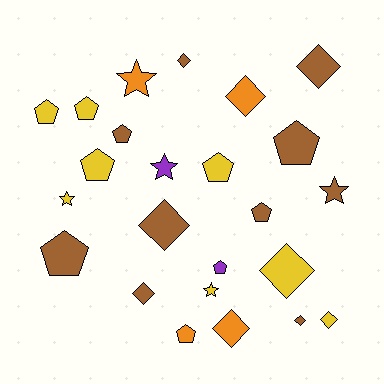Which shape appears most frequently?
Pentagon, with 10 objects.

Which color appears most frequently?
Brown, with 10 objects.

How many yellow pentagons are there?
There are 4 yellow pentagons.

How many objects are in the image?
There are 24 objects.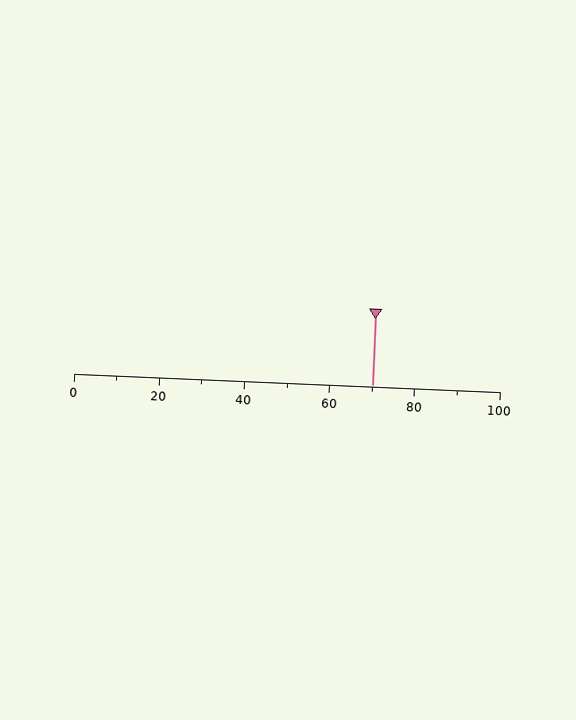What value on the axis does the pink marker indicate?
The marker indicates approximately 70.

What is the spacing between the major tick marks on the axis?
The major ticks are spaced 20 apart.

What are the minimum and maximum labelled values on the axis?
The axis runs from 0 to 100.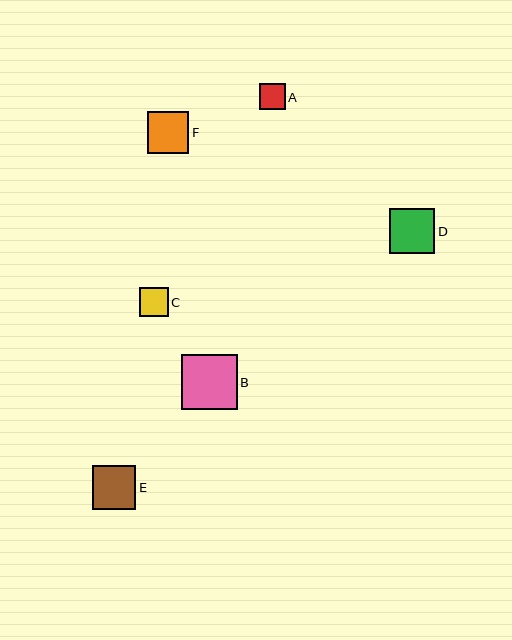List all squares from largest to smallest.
From largest to smallest: B, D, E, F, C, A.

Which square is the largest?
Square B is the largest with a size of approximately 55 pixels.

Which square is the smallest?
Square A is the smallest with a size of approximately 26 pixels.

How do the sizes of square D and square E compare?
Square D and square E are approximately the same size.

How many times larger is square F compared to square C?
Square F is approximately 1.5 times the size of square C.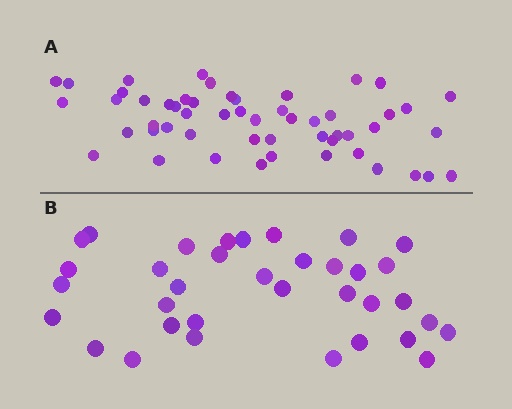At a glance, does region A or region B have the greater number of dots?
Region A (the top region) has more dots.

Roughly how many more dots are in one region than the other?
Region A has approximately 20 more dots than region B.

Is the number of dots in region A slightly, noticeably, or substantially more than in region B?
Region A has substantially more. The ratio is roughly 1.5 to 1.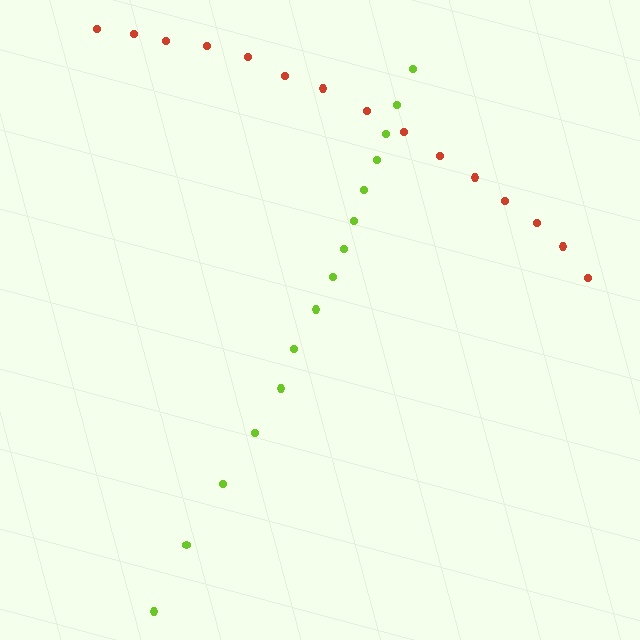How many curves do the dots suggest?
There are 2 distinct paths.